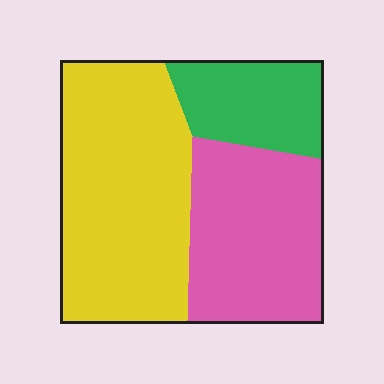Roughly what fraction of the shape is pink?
Pink covers around 35% of the shape.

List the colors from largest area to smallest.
From largest to smallest: yellow, pink, green.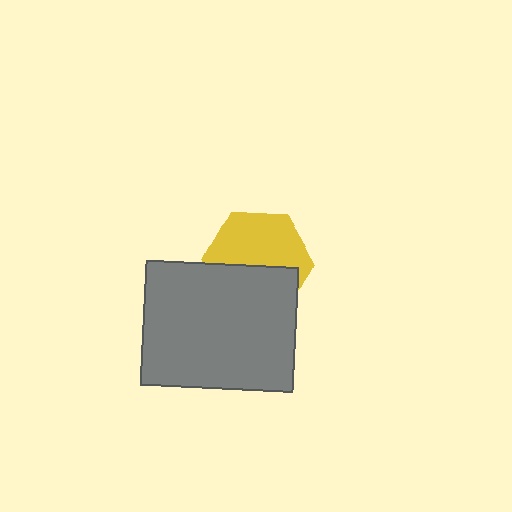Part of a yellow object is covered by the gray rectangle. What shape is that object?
It is a hexagon.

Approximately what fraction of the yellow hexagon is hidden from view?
Roughly 45% of the yellow hexagon is hidden behind the gray rectangle.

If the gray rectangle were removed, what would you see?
You would see the complete yellow hexagon.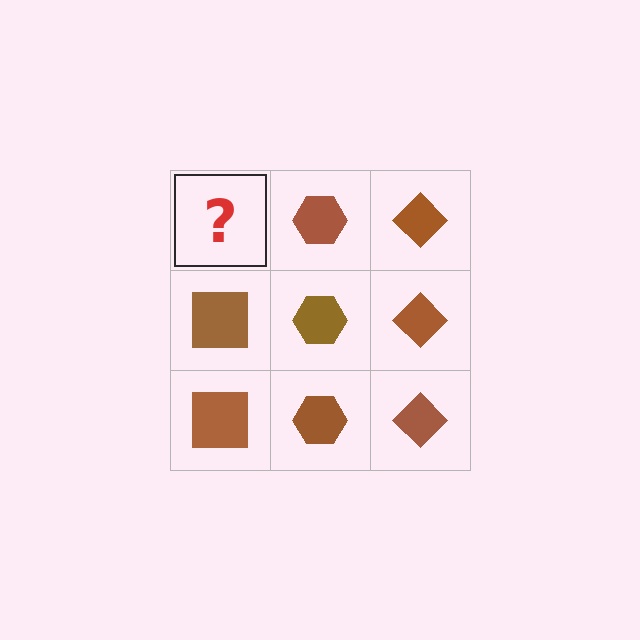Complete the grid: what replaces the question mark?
The question mark should be replaced with a brown square.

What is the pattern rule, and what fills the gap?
The rule is that each column has a consistent shape. The gap should be filled with a brown square.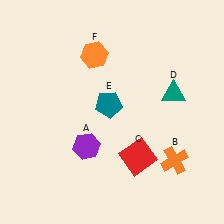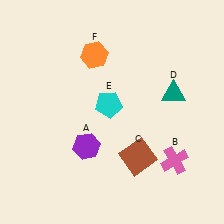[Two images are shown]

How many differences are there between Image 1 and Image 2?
There are 3 differences between the two images.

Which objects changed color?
B changed from orange to pink. C changed from red to brown. E changed from teal to cyan.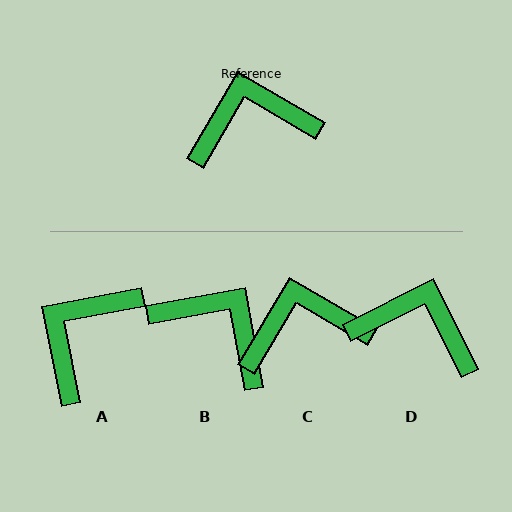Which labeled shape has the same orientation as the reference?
C.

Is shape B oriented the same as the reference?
No, it is off by about 49 degrees.